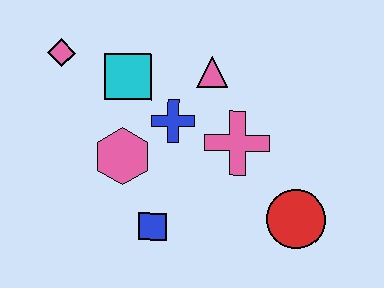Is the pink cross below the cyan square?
Yes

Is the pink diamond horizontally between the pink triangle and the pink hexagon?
No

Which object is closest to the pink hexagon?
The blue cross is closest to the pink hexagon.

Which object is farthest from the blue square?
The pink diamond is farthest from the blue square.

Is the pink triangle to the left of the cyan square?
No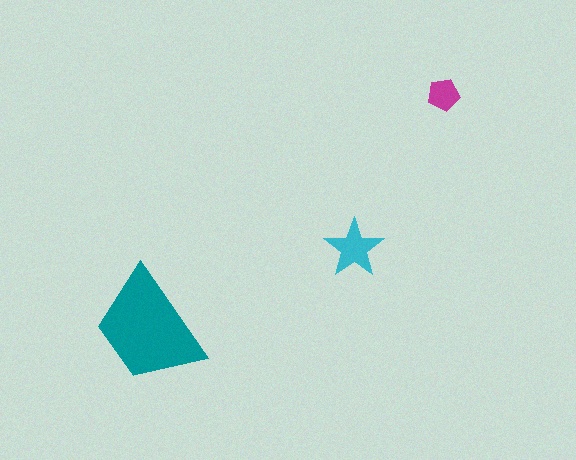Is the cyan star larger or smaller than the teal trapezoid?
Smaller.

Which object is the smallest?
The magenta pentagon.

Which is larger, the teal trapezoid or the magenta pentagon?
The teal trapezoid.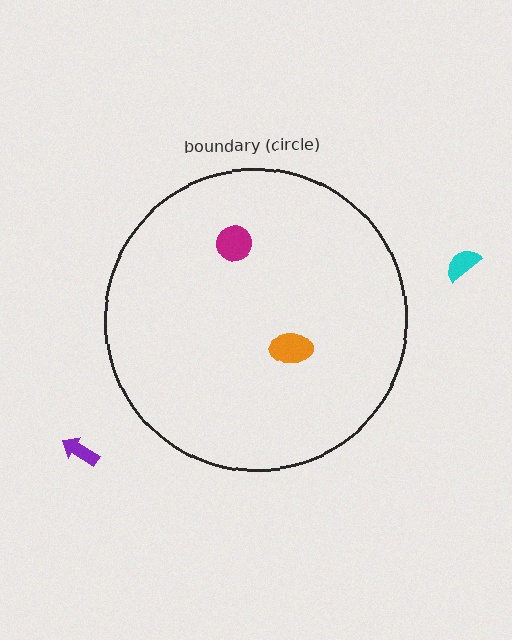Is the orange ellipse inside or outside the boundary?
Inside.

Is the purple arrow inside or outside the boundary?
Outside.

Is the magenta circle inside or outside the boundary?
Inside.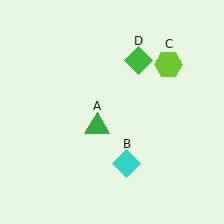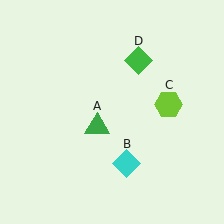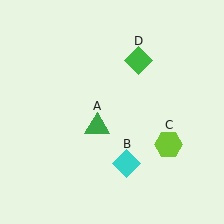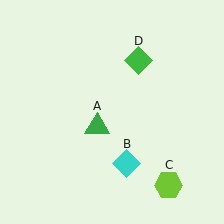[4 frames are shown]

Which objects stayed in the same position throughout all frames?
Green triangle (object A) and cyan diamond (object B) and green diamond (object D) remained stationary.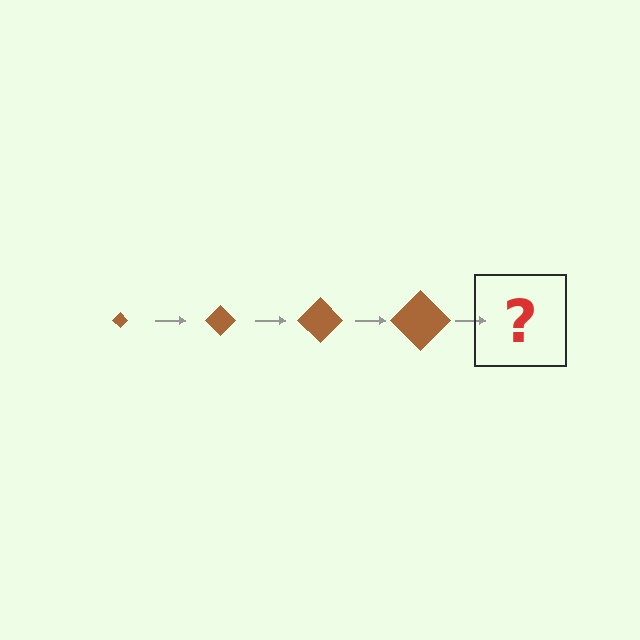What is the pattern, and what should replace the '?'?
The pattern is that the diamond gets progressively larger each step. The '?' should be a brown diamond, larger than the previous one.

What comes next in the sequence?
The next element should be a brown diamond, larger than the previous one.